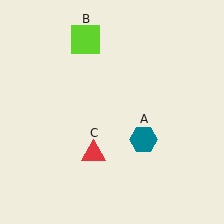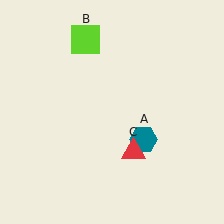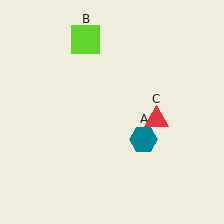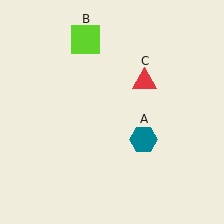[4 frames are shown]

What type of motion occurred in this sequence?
The red triangle (object C) rotated counterclockwise around the center of the scene.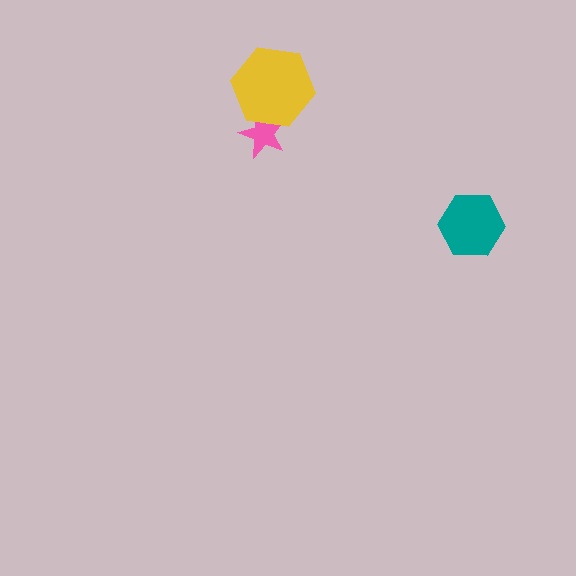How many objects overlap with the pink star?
1 object overlaps with the pink star.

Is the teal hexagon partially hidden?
No, no other shape covers it.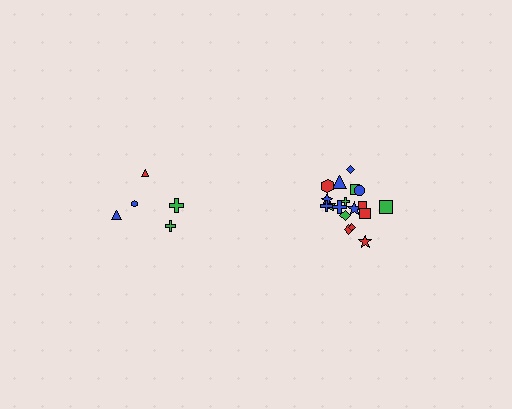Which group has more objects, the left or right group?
The right group.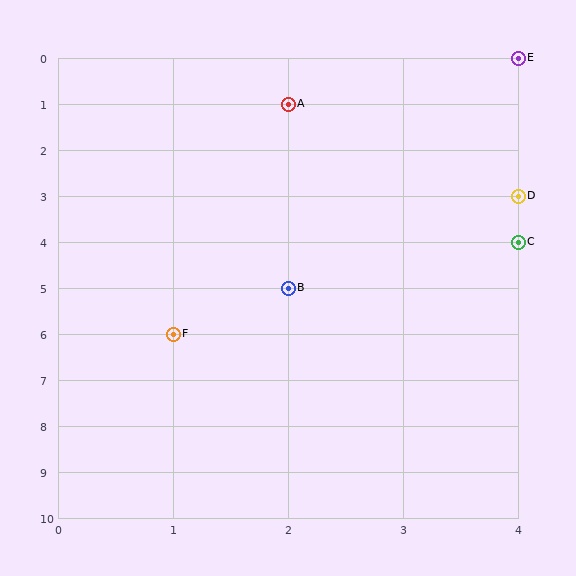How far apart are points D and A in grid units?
Points D and A are 2 columns and 2 rows apart (about 2.8 grid units diagonally).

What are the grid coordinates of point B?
Point B is at grid coordinates (2, 5).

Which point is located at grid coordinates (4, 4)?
Point C is at (4, 4).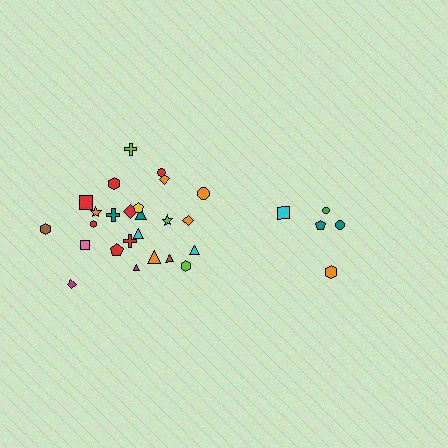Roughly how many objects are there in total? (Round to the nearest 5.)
Roughly 30 objects in total.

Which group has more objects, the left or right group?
The left group.